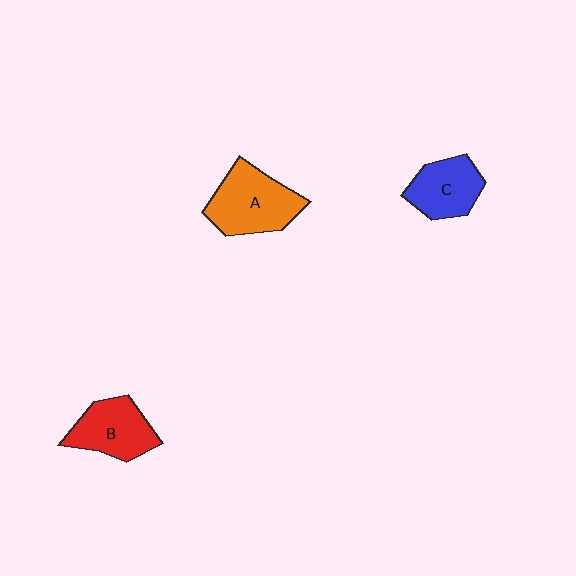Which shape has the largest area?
Shape A (orange).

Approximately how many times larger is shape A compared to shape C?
Approximately 1.3 times.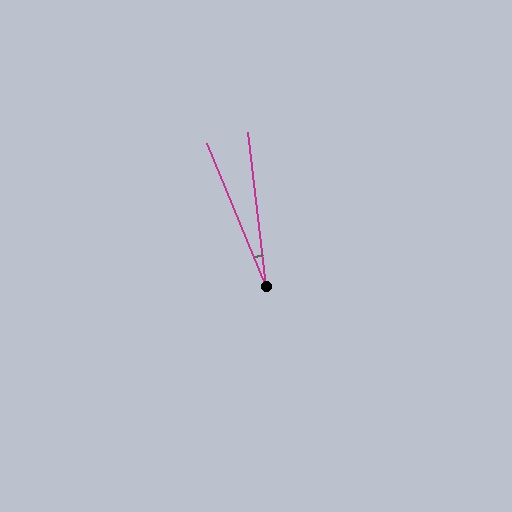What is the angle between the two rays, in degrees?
Approximately 16 degrees.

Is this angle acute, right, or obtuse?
It is acute.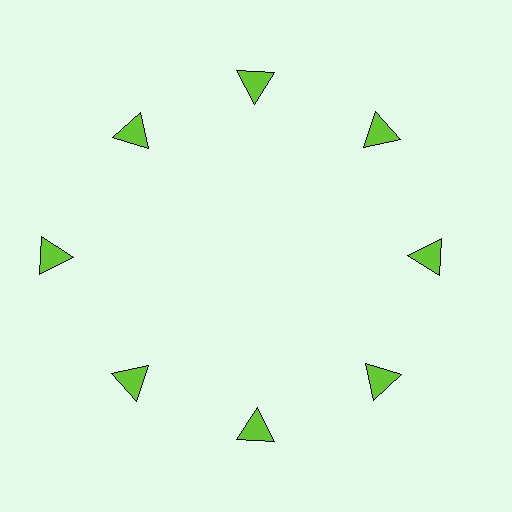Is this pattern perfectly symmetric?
No. The 8 lime triangles are arranged in a ring, but one element near the 9 o'clock position is pushed outward from the center, breaking the 8-fold rotational symmetry.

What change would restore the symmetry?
The symmetry would be restored by moving it inward, back onto the ring so that all 8 triangles sit at equal angles and equal distance from the center.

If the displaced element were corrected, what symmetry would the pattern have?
It would have 8-fold rotational symmetry — the pattern would map onto itself every 45 degrees.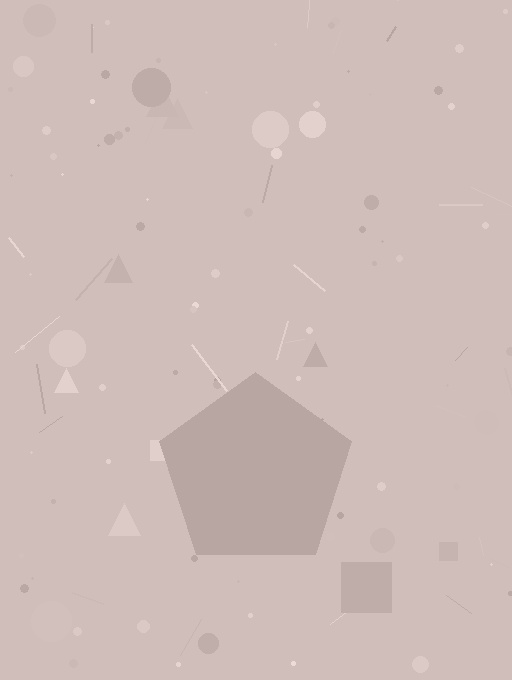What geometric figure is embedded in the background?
A pentagon is embedded in the background.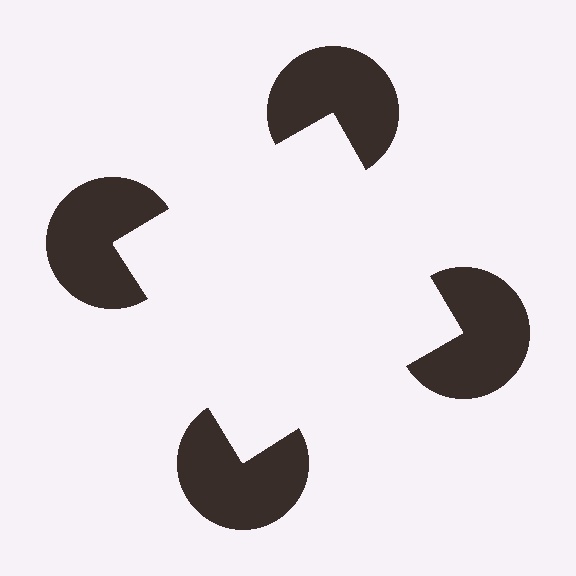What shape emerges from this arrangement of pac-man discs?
An illusory square — its edges are inferred from the aligned wedge cuts in the pac-man discs, not physically drawn.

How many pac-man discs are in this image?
There are 4 — one at each vertex of the illusory square.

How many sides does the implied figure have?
4 sides.